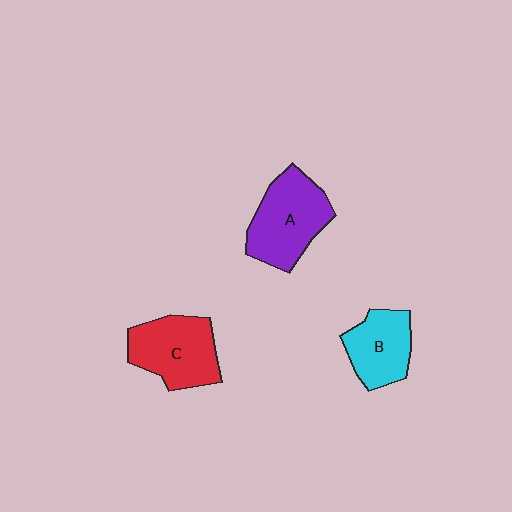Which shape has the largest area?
Shape A (purple).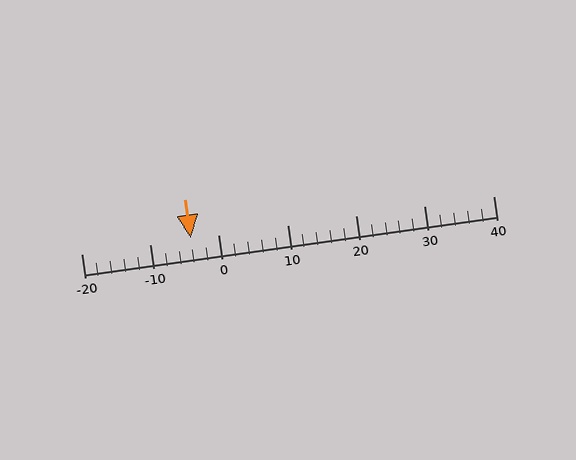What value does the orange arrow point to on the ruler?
The orange arrow points to approximately -4.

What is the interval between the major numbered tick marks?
The major tick marks are spaced 10 units apart.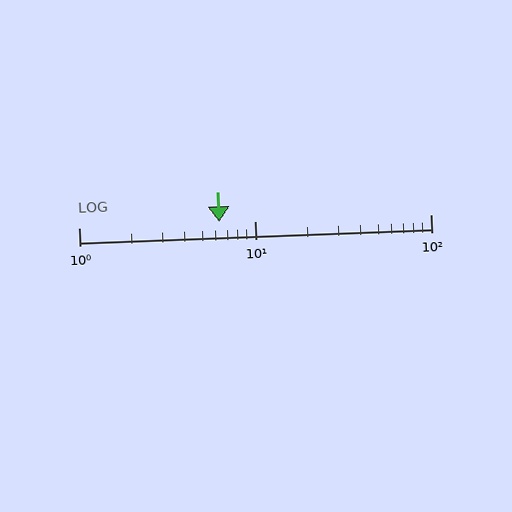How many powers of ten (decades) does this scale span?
The scale spans 2 decades, from 1 to 100.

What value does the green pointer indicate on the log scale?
The pointer indicates approximately 6.3.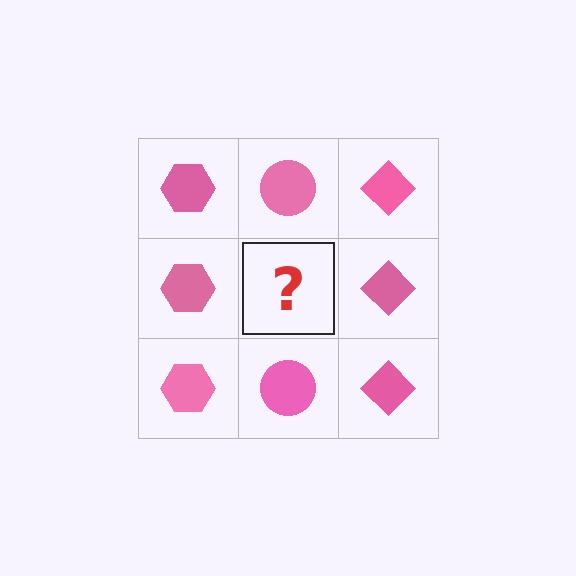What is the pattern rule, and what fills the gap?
The rule is that each column has a consistent shape. The gap should be filled with a pink circle.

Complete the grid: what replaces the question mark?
The question mark should be replaced with a pink circle.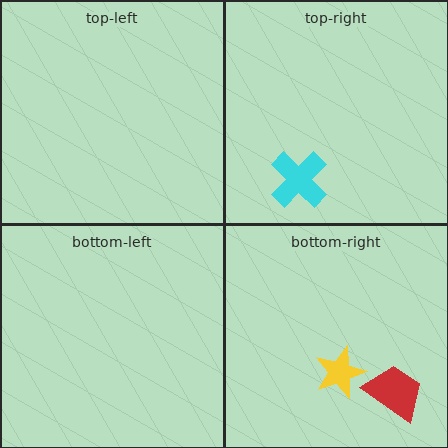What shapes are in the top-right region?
The cyan cross.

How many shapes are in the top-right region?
1.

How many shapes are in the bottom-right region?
2.